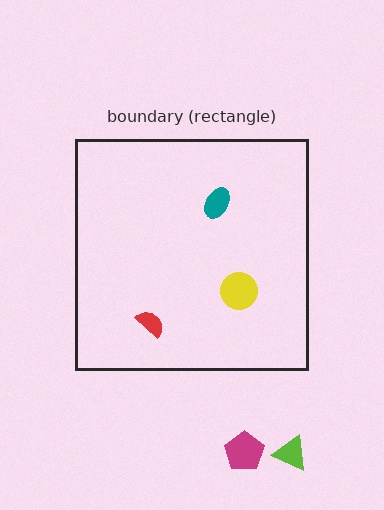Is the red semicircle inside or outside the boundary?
Inside.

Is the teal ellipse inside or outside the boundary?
Inside.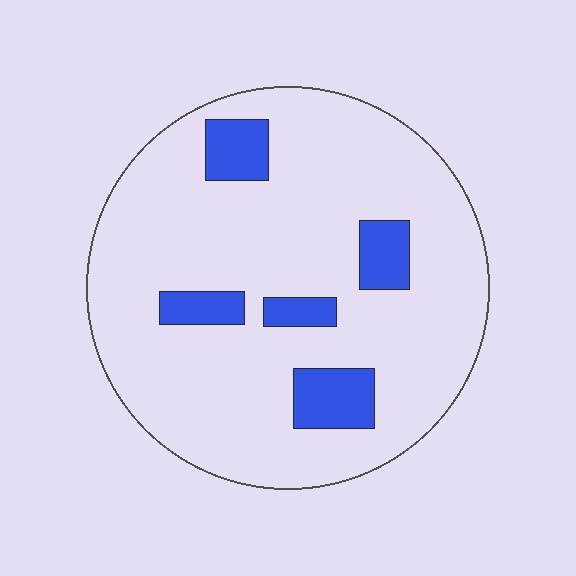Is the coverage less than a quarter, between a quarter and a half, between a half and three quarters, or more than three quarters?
Less than a quarter.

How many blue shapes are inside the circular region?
5.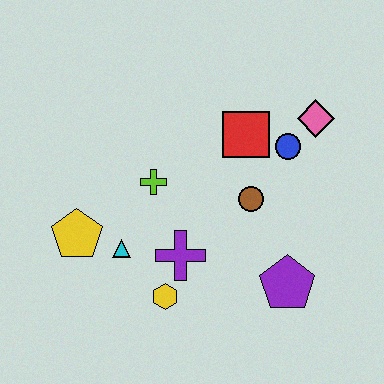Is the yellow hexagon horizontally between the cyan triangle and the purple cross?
Yes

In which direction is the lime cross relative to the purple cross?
The lime cross is above the purple cross.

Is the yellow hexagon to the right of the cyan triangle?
Yes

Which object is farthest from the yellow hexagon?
The pink diamond is farthest from the yellow hexagon.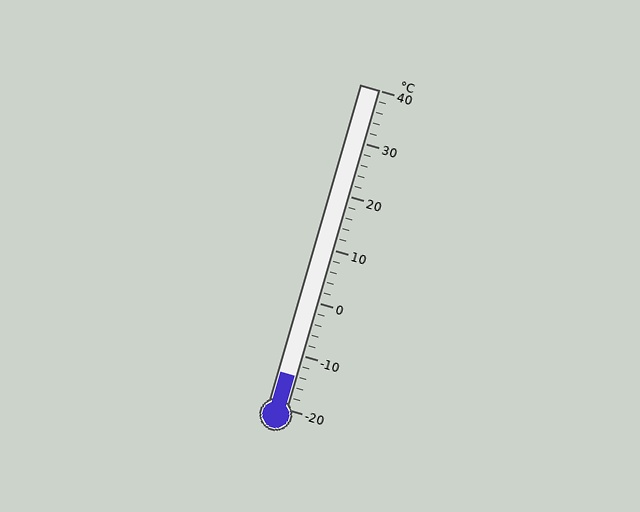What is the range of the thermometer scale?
The thermometer scale ranges from -20°C to 40°C.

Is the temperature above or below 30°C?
The temperature is below 30°C.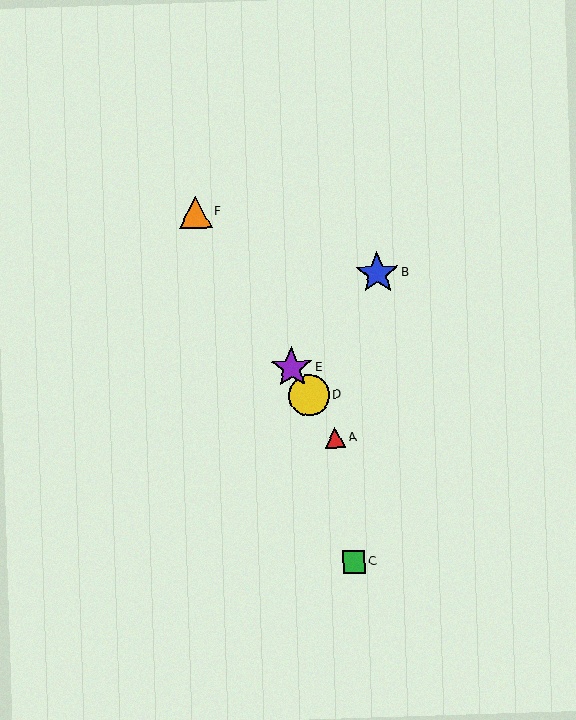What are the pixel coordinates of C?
Object C is at (354, 562).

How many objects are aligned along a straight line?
4 objects (A, D, E, F) are aligned along a straight line.